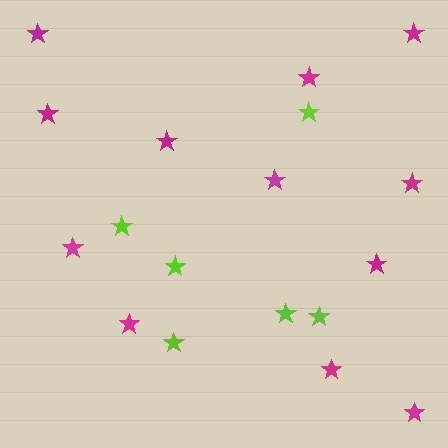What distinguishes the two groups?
There are 2 groups: one group of lime stars (6) and one group of magenta stars (12).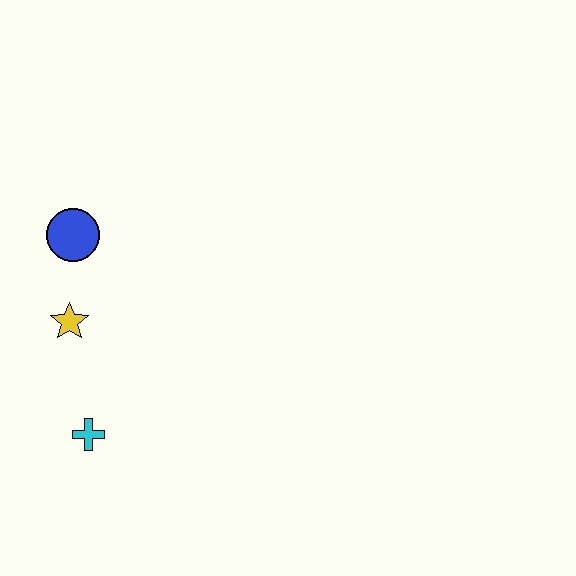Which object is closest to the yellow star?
The blue circle is closest to the yellow star.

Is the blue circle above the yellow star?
Yes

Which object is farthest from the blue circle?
The cyan cross is farthest from the blue circle.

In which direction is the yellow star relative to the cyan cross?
The yellow star is above the cyan cross.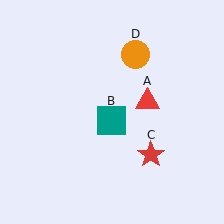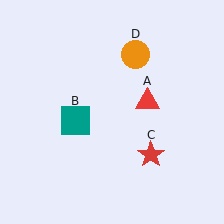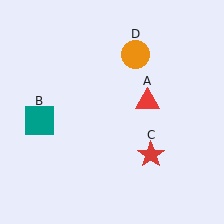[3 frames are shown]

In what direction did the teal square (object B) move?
The teal square (object B) moved left.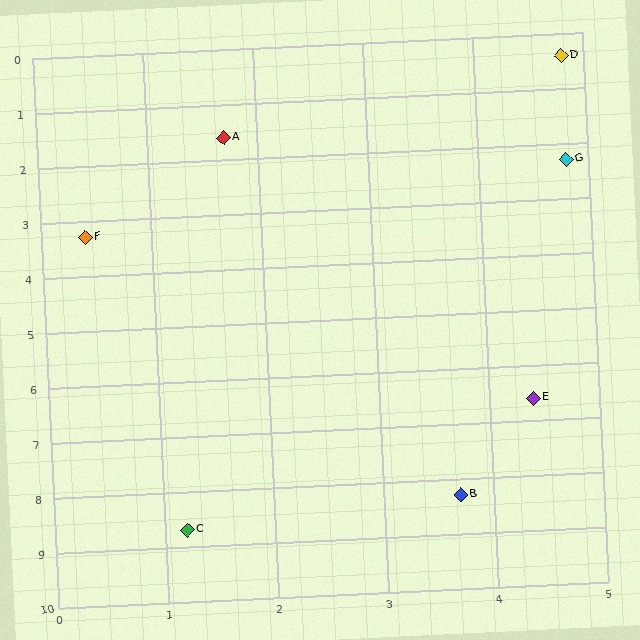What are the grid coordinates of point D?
Point D is at approximately (4.8, 0.4).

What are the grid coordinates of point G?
Point G is at approximately (4.8, 2.3).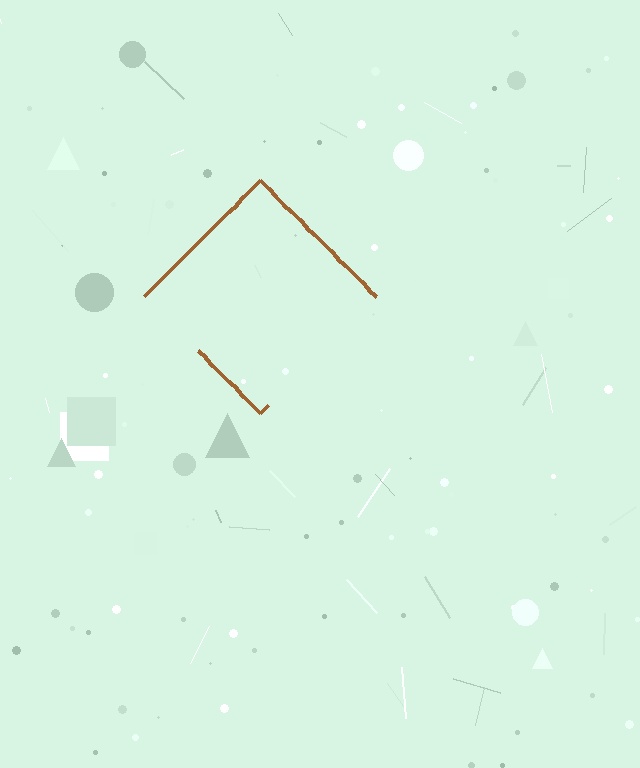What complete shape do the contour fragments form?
The contour fragments form a diamond.